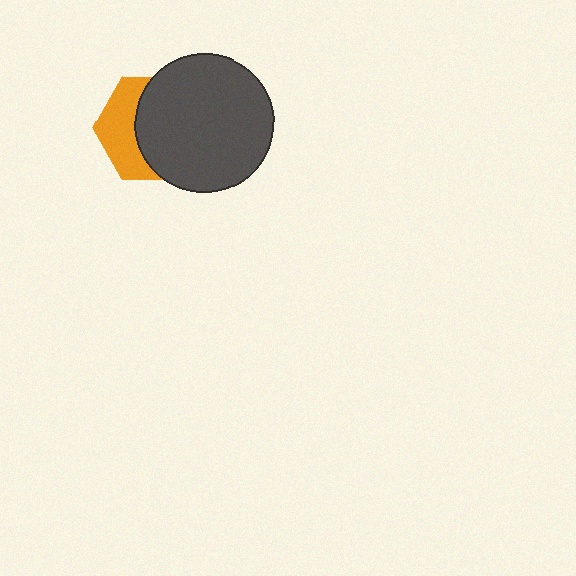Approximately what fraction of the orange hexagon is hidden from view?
Roughly 61% of the orange hexagon is hidden behind the dark gray circle.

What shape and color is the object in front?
The object in front is a dark gray circle.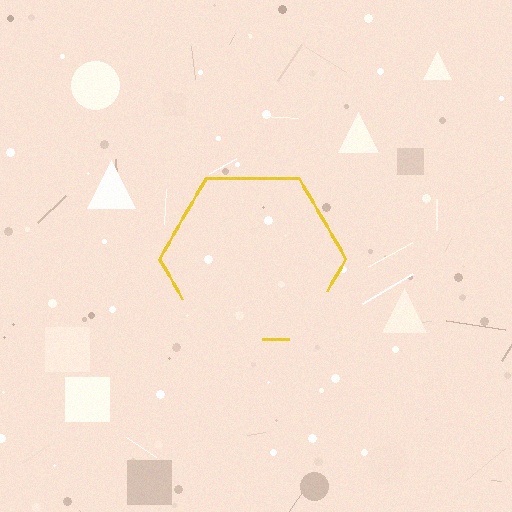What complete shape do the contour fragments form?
The contour fragments form a hexagon.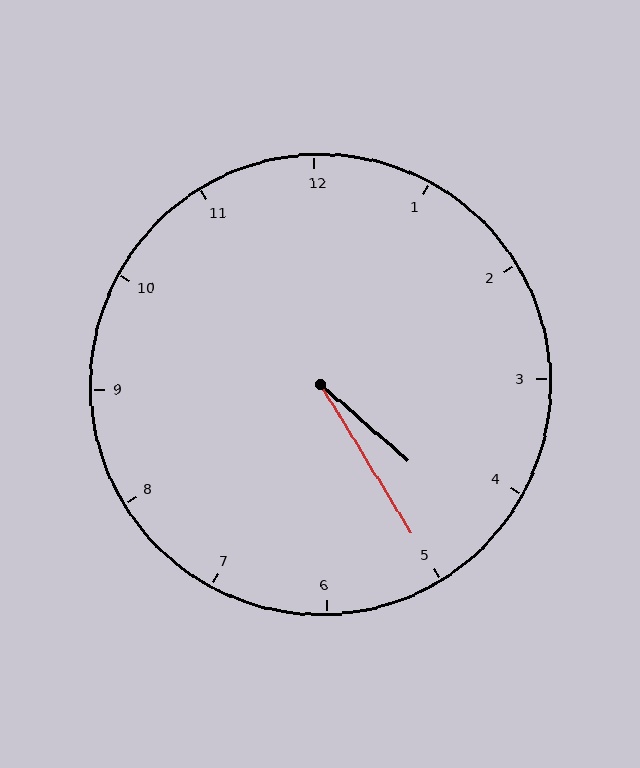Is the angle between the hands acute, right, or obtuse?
It is acute.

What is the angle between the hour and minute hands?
Approximately 18 degrees.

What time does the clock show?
4:25.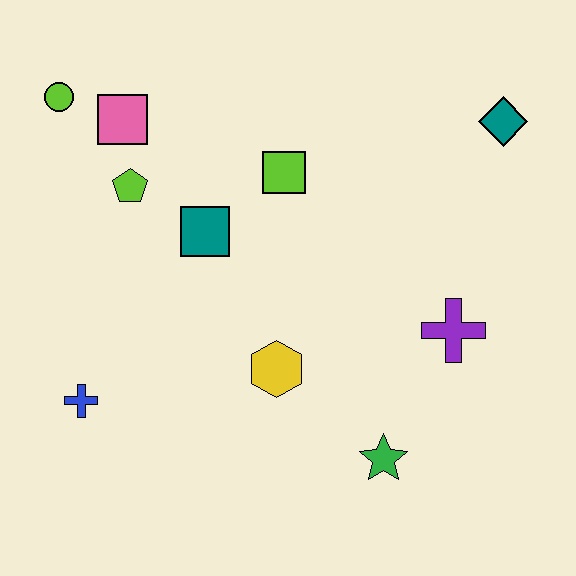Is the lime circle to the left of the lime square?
Yes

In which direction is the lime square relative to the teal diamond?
The lime square is to the left of the teal diamond.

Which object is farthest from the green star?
The lime circle is farthest from the green star.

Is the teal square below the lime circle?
Yes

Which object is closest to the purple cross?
The green star is closest to the purple cross.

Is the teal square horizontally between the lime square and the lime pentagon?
Yes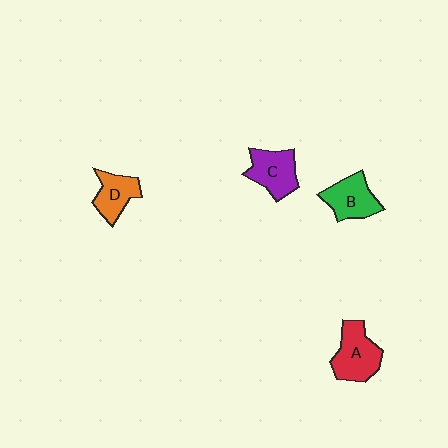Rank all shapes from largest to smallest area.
From largest to smallest: A (red), C (purple), B (green), D (orange).